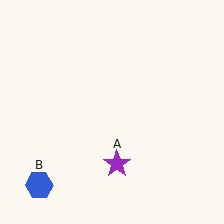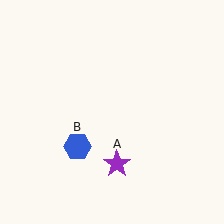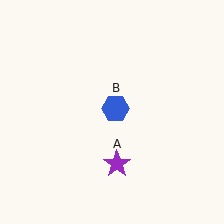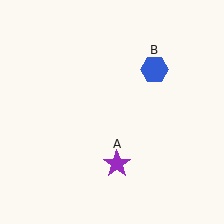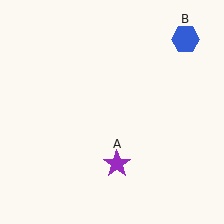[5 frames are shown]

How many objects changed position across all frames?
1 object changed position: blue hexagon (object B).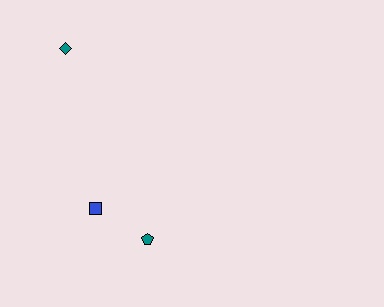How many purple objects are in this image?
There are no purple objects.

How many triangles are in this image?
There are no triangles.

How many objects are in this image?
There are 3 objects.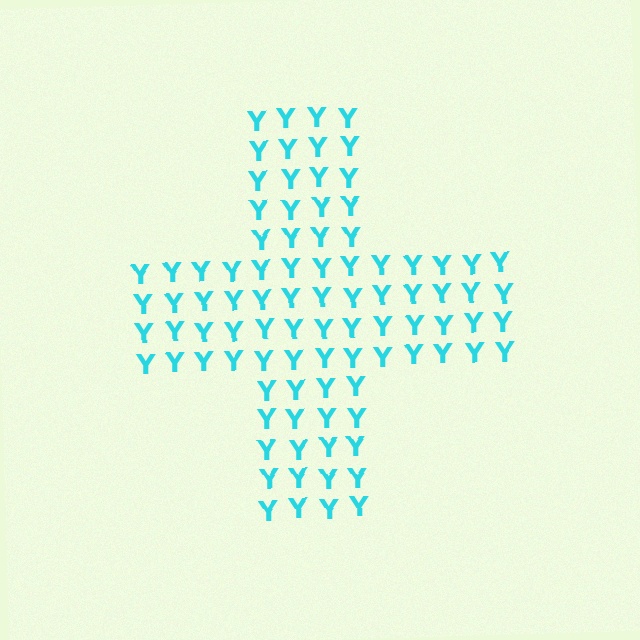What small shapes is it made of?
It is made of small letter Y's.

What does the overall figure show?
The overall figure shows a cross.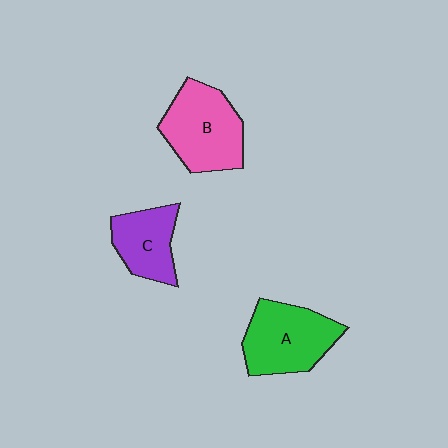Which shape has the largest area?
Shape B (pink).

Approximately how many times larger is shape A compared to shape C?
Approximately 1.4 times.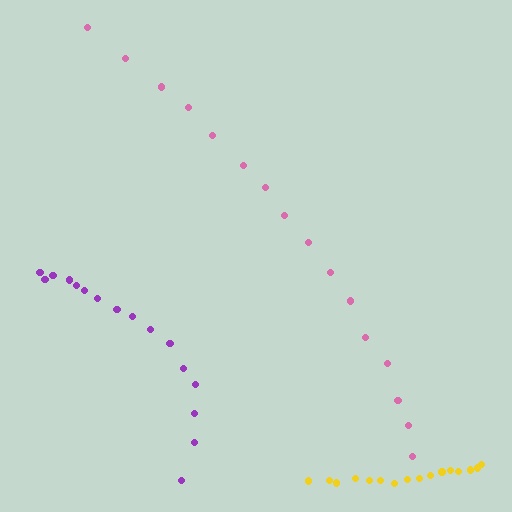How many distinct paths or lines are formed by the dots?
There are 3 distinct paths.